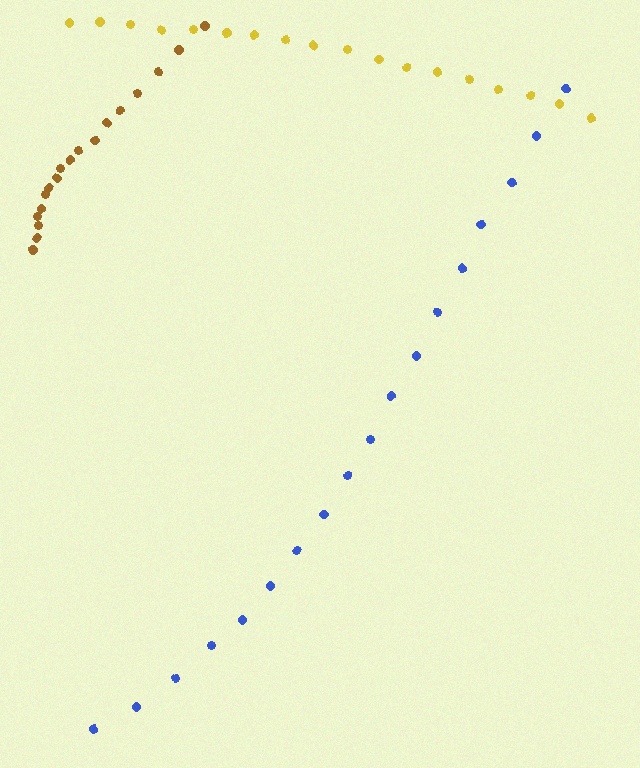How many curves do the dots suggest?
There are 3 distinct paths.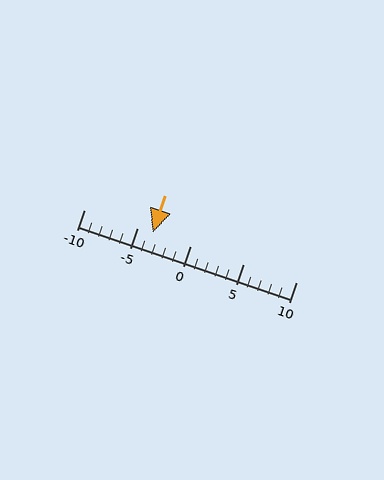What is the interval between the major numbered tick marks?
The major tick marks are spaced 5 units apart.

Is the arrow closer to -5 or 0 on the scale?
The arrow is closer to -5.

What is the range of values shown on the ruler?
The ruler shows values from -10 to 10.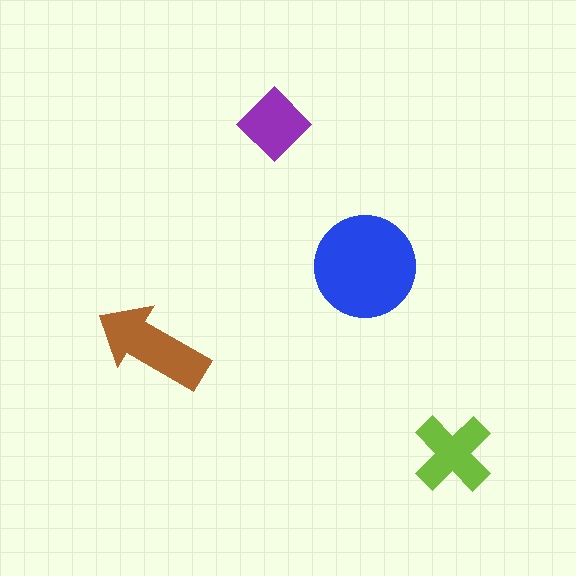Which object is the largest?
The blue circle.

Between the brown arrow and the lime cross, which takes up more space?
The brown arrow.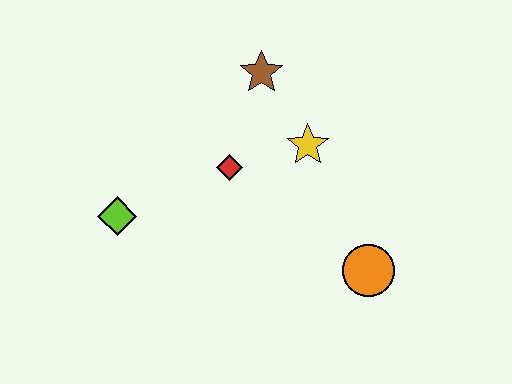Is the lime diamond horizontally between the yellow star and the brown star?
No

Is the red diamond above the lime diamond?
Yes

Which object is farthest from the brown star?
The orange circle is farthest from the brown star.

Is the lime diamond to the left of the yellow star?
Yes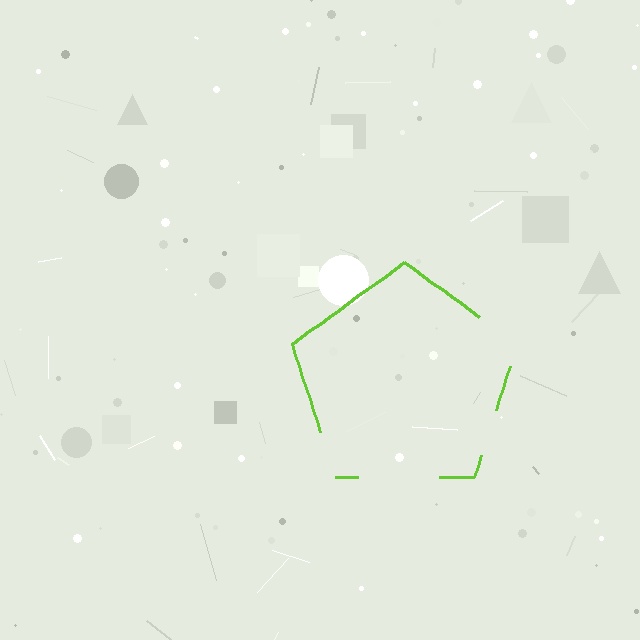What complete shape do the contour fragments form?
The contour fragments form a pentagon.